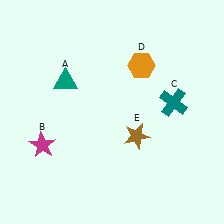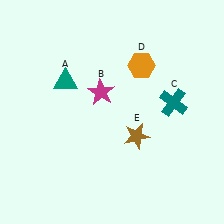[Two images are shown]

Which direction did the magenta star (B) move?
The magenta star (B) moved right.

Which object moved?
The magenta star (B) moved right.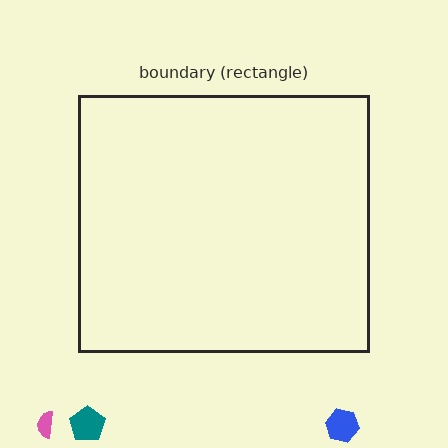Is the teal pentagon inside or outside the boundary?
Outside.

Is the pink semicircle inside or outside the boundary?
Outside.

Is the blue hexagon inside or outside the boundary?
Outside.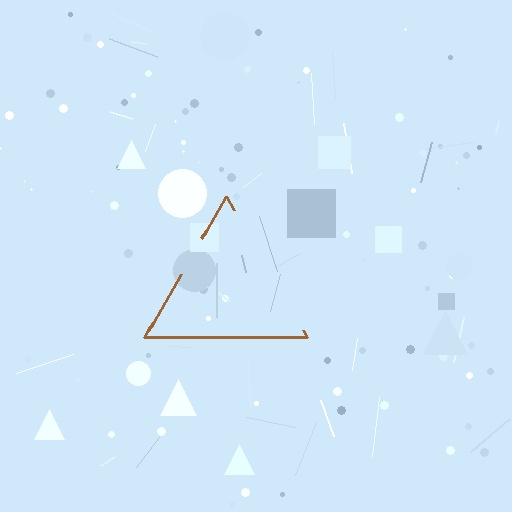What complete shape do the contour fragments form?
The contour fragments form a triangle.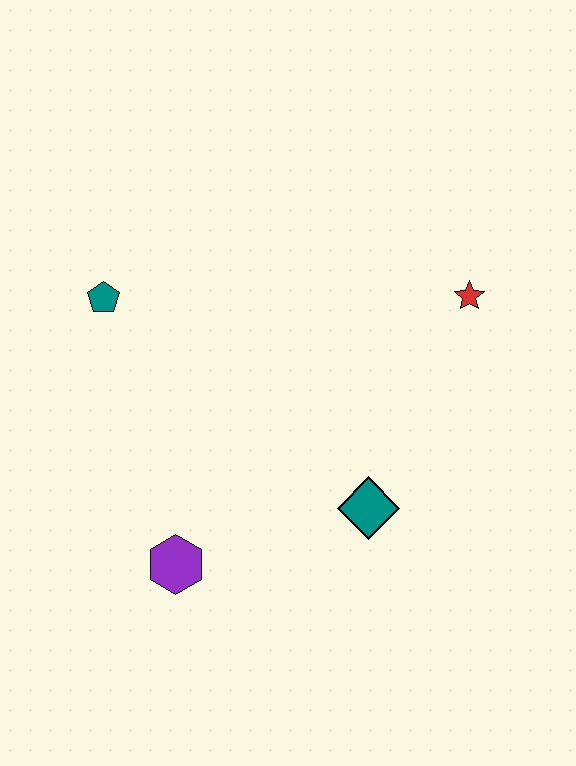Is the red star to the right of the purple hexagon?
Yes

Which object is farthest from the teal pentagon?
The red star is farthest from the teal pentagon.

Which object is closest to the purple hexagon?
The teal diamond is closest to the purple hexagon.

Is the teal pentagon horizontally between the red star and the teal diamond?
No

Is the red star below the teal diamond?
No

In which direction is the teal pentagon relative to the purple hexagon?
The teal pentagon is above the purple hexagon.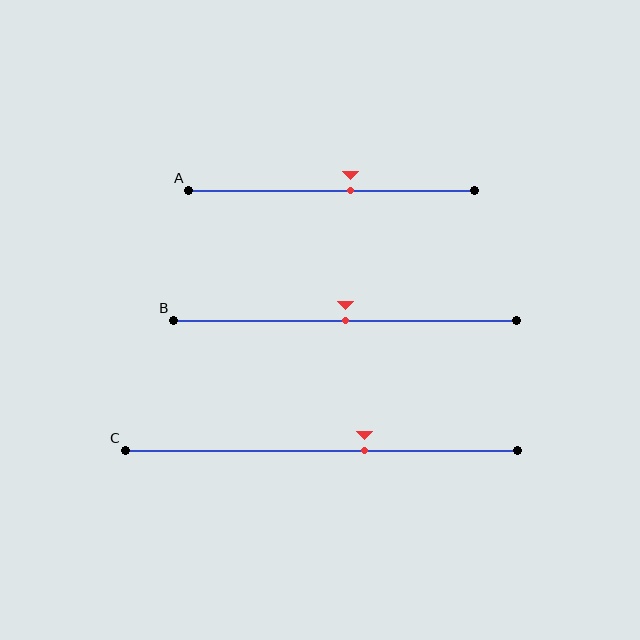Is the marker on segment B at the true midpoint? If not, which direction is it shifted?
Yes, the marker on segment B is at the true midpoint.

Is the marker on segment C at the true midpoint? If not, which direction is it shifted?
No, the marker on segment C is shifted to the right by about 11% of the segment length.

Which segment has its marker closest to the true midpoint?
Segment B has its marker closest to the true midpoint.